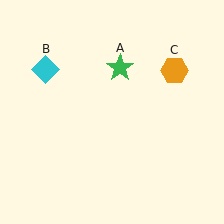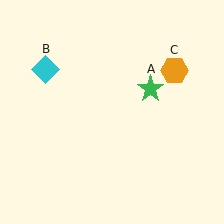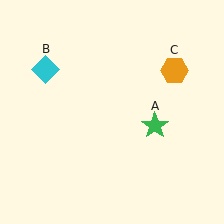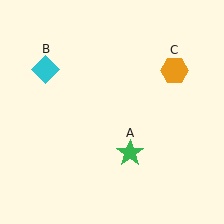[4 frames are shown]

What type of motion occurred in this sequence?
The green star (object A) rotated clockwise around the center of the scene.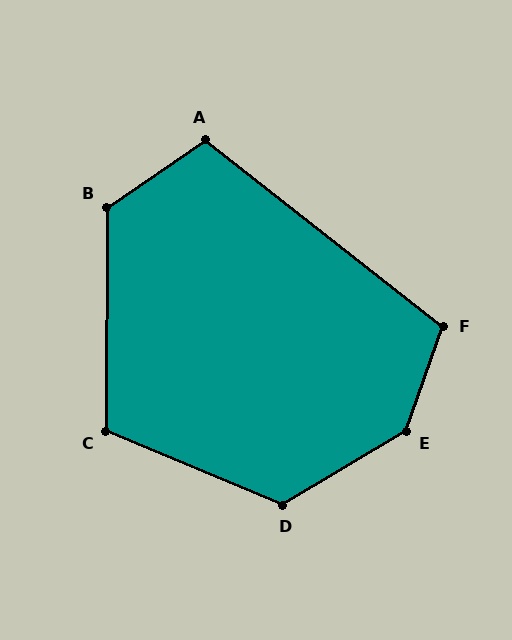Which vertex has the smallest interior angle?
A, at approximately 107 degrees.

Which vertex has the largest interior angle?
E, at approximately 140 degrees.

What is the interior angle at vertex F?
Approximately 109 degrees (obtuse).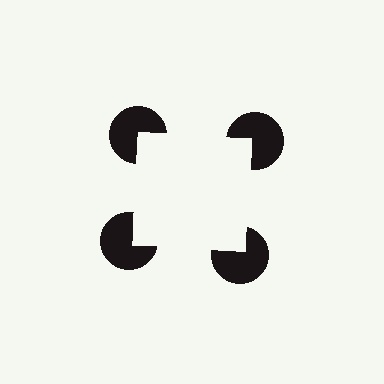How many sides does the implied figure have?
4 sides.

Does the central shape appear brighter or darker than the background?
It typically appears slightly brighter than the background, even though no actual brightness change is drawn.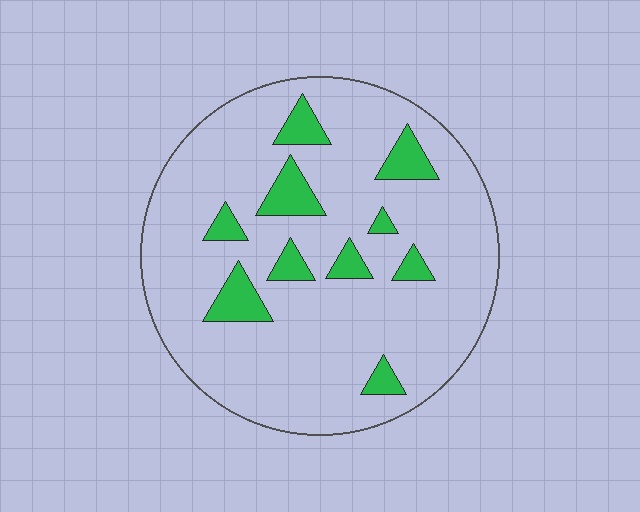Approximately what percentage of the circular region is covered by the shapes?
Approximately 15%.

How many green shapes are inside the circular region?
10.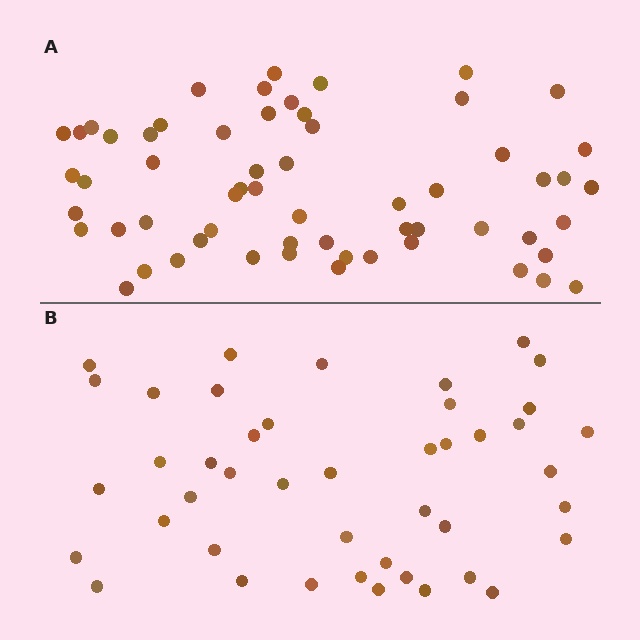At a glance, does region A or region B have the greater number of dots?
Region A (the top region) has more dots.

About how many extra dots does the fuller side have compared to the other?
Region A has approximately 15 more dots than region B.